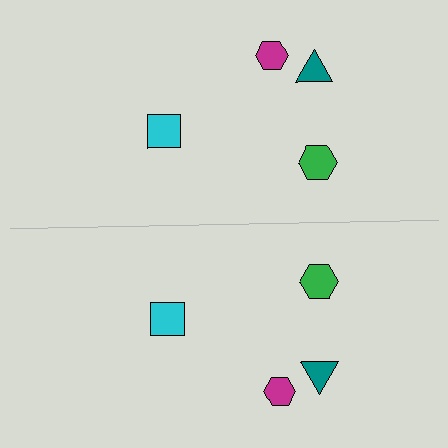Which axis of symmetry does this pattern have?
The pattern has a horizontal axis of symmetry running through the center of the image.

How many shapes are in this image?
There are 8 shapes in this image.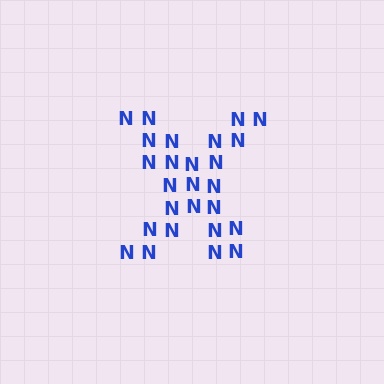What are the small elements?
The small elements are letter N's.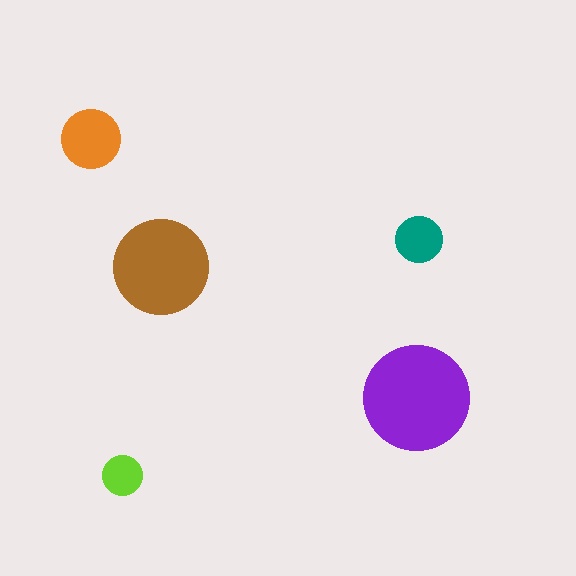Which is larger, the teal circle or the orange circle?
The orange one.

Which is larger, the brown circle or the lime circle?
The brown one.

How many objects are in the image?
There are 5 objects in the image.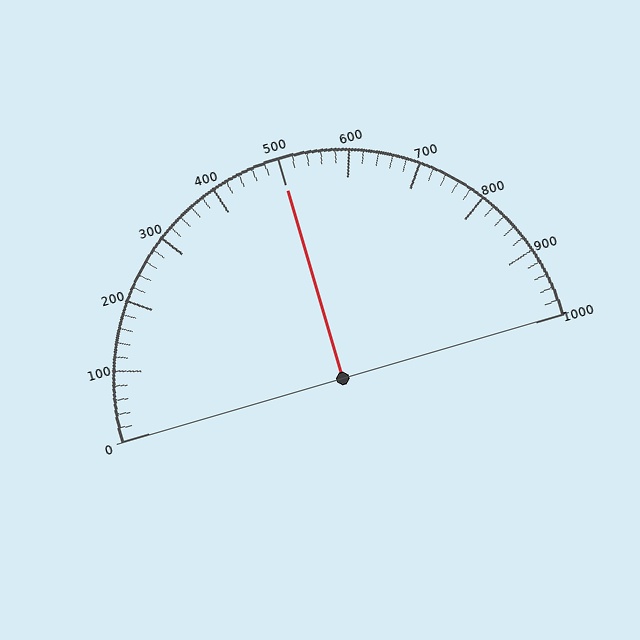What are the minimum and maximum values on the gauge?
The gauge ranges from 0 to 1000.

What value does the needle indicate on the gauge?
The needle indicates approximately 500.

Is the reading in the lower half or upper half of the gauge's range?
The reading is in the upper half of the range (0 to 1000).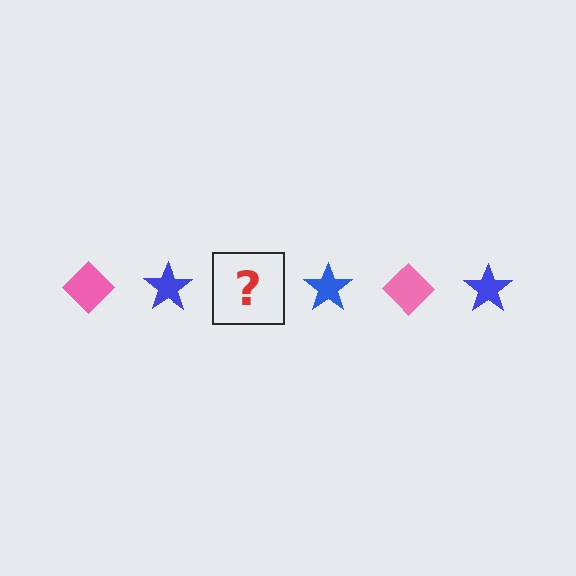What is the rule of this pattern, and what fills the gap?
The rule is that the pattern alternates between pink diamond and blue star. The gap should be filled with a pink diamond.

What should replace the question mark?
The question mark should be replaced with a pink diamond.